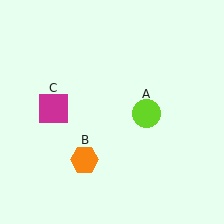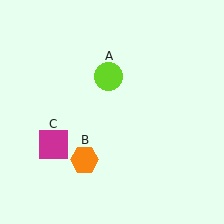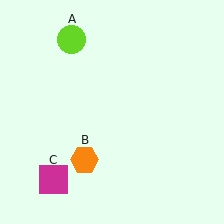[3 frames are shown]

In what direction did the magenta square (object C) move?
The magenta square (object C) moved down.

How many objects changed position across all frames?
2 objects changed position: lime circle (object A), magenta square (object C).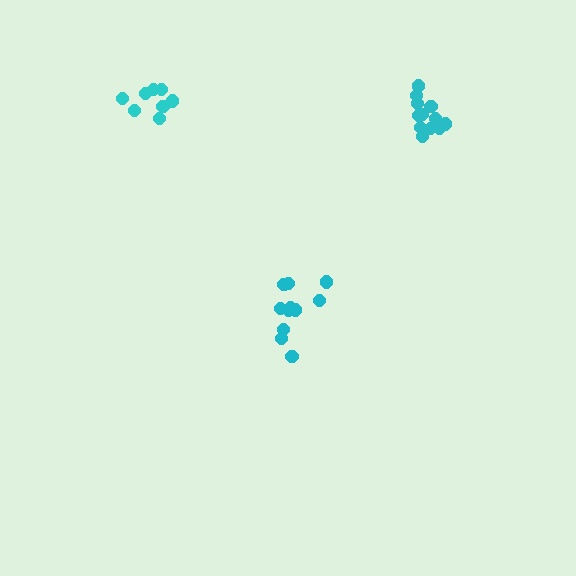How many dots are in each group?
Group 1: 8 dots, Group 2: 12 dots, Group 3: 12 dots (32 total).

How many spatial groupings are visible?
There are 3 spatial groupings.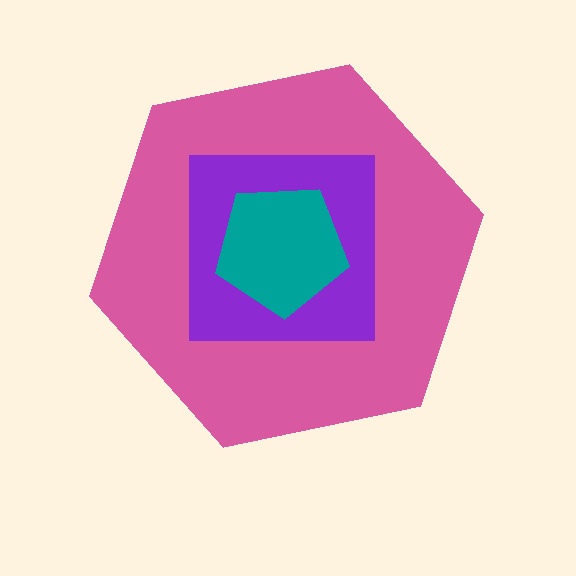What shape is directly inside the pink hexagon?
The purple square.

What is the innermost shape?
The teal pentagon.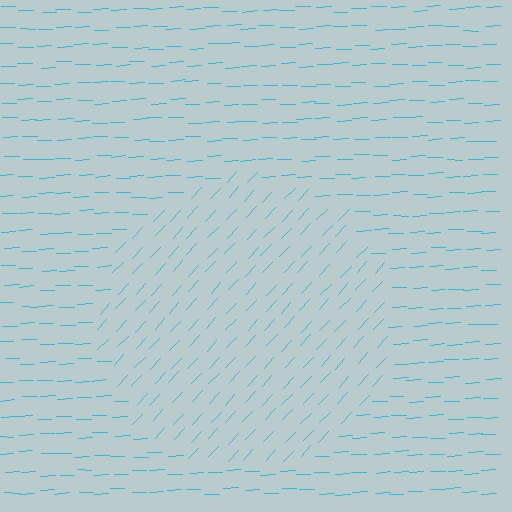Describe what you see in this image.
The image is filled with small cyan line segments. A circle region in the image has lines oriented differently from the surrounding lines, creating a visible texture boundary.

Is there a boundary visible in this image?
Yes, there is a texture boundary formed by a change in line orientation.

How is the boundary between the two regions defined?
The boundary is defined purely by a change in line orientation (approximately 45 degrees difference). All lines are the same color and thickness.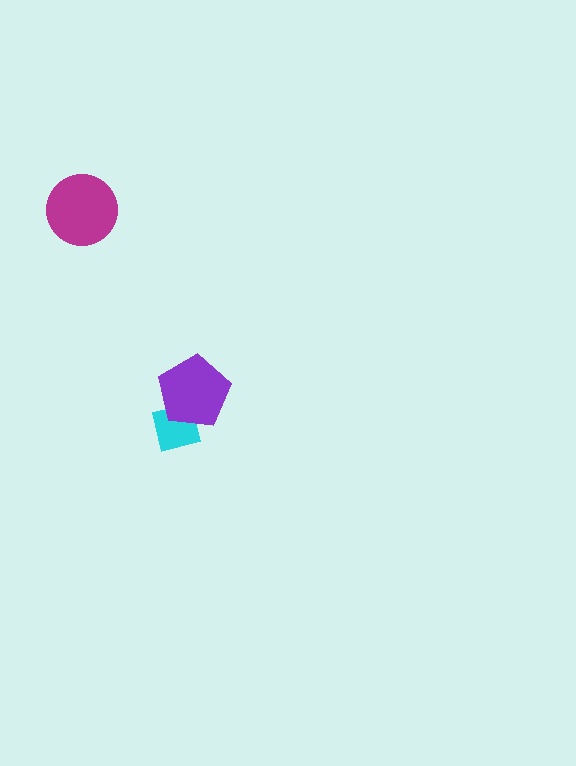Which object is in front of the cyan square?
The purple pentagon is in front of the cyan square.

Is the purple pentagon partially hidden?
No, no other shape covers it.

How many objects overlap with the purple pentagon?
1 object overlaps with the purple pentagon.